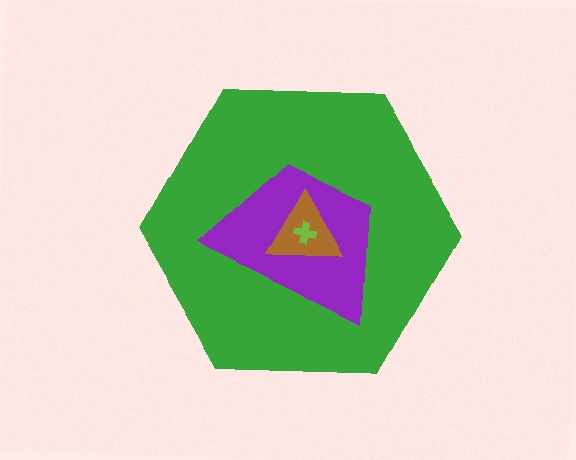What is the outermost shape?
The green hexagon.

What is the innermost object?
The lime cross.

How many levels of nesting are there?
4.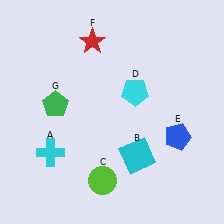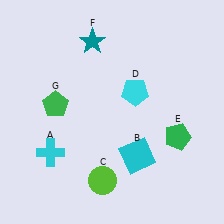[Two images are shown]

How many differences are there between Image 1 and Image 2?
There are 2 differences between the two images.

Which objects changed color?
E changed from blue to green. F changed from red to teal.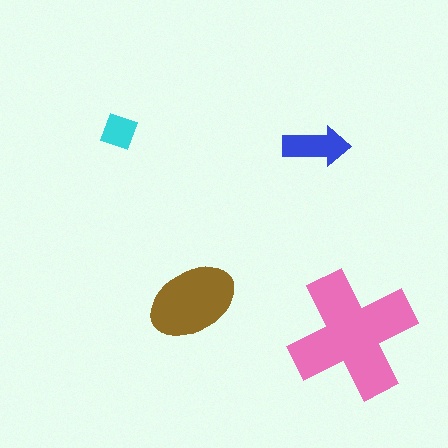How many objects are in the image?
There are 4 objects in the image.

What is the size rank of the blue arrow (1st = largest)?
3rd.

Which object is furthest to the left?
The cyan diamond is leftmost.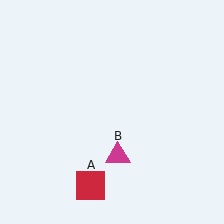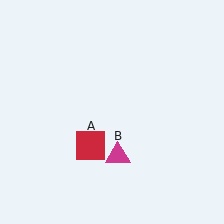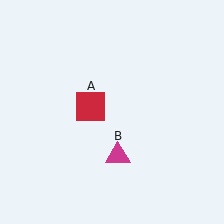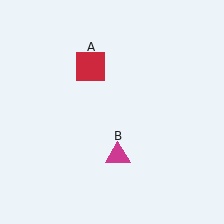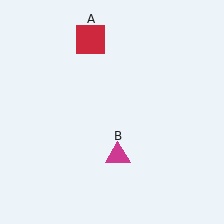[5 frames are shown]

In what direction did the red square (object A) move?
The red square (object A) moved up.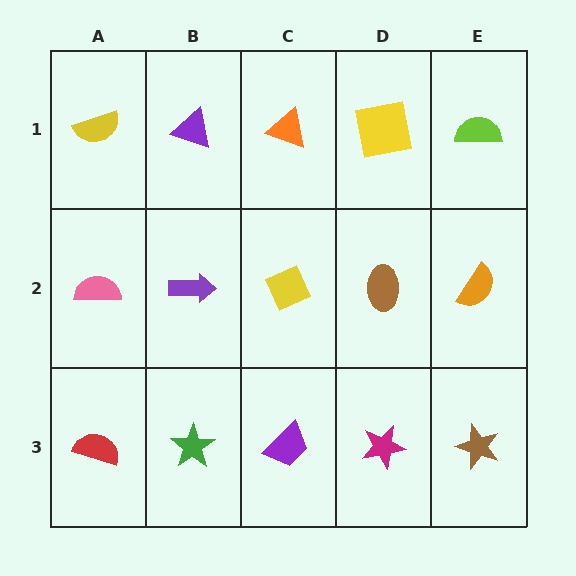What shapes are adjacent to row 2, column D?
A yellow square (row 1, column D), a magenta star (row 3, column D), a yellow diamond (row 2, column C), an orange semicircle (row 2, column E).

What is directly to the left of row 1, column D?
An orange triangle.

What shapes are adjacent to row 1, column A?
A pink semicircle (row 2, column A), a purple triangle (row 1, column B).